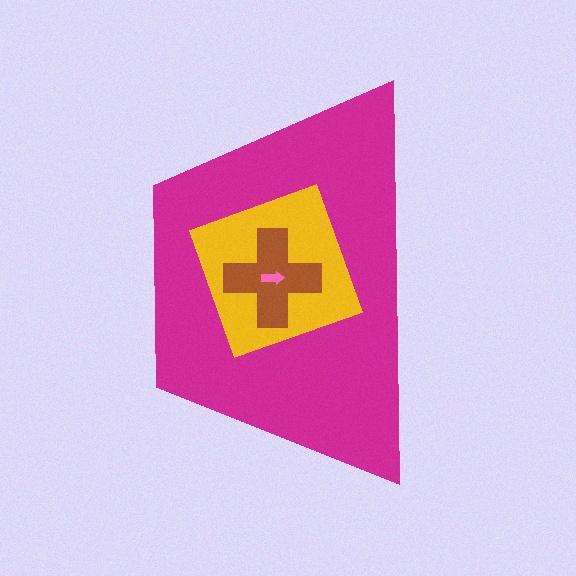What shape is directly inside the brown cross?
The pink arrow.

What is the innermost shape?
The pink arrow.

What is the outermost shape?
The magenta trapezoid.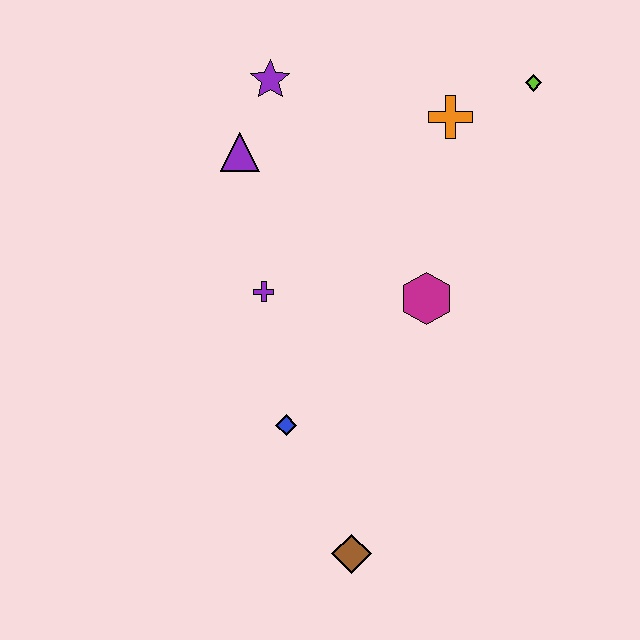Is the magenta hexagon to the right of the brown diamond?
Yes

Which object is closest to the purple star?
The purple triangle is closest to the purple star.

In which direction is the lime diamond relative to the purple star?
The lime diamond is to the right of the purple star.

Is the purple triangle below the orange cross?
Yes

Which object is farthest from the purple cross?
The lime diamond is farthest from the purple cross.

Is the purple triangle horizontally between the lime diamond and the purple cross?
No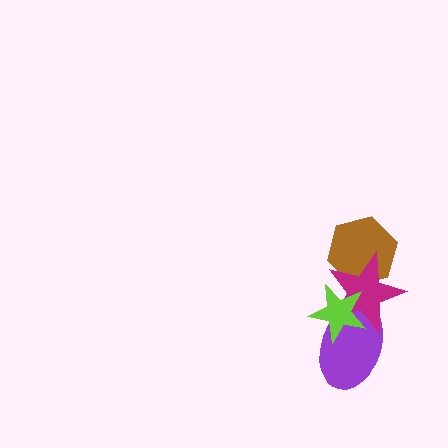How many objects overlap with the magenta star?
3 objects overlap with the magenta star.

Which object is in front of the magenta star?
The lime star is in front of the magenta star.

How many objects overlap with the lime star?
2 objects overlap with the lime star.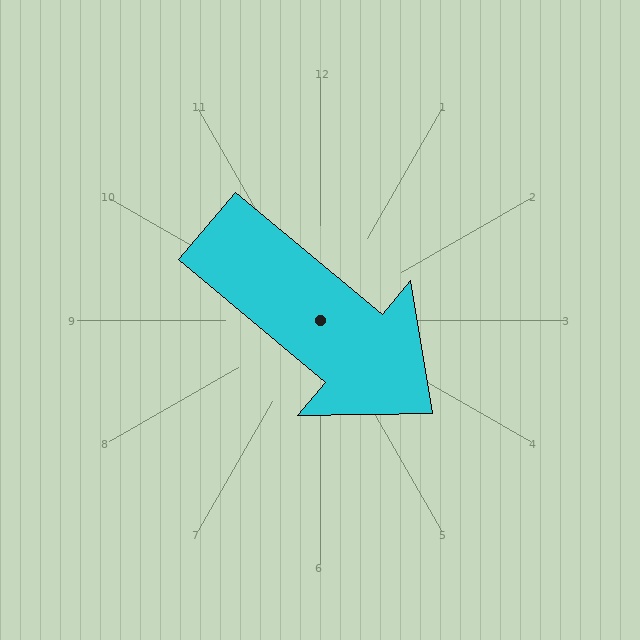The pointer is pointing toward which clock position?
Roughly 4 o'clock.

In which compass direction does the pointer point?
Southeast.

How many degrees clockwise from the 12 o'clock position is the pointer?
Approximately 130 degrees.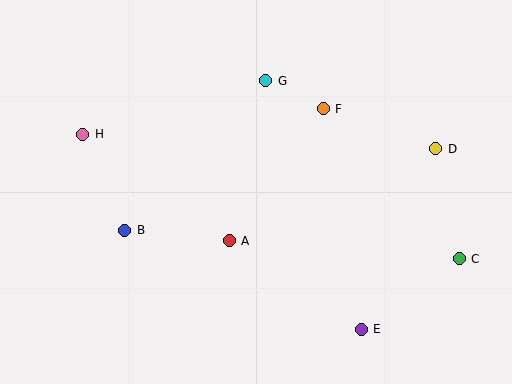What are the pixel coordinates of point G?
Point G is at (266, 81).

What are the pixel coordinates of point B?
Point B is at (125, 230).